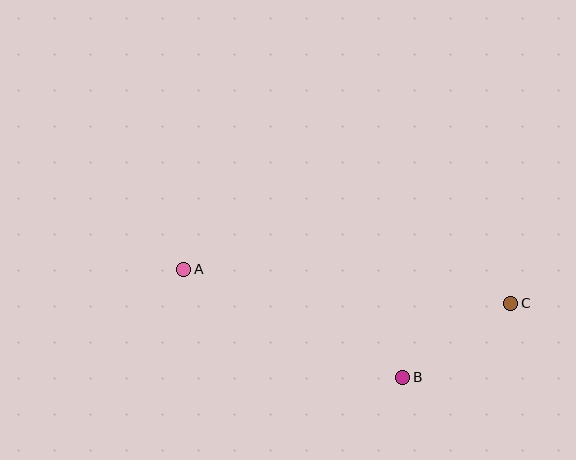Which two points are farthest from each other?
Points A and C are farthest from each other.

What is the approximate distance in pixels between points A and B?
The distance between A and B is approximately 244 pixels.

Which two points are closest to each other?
Points B and C are closest to each other.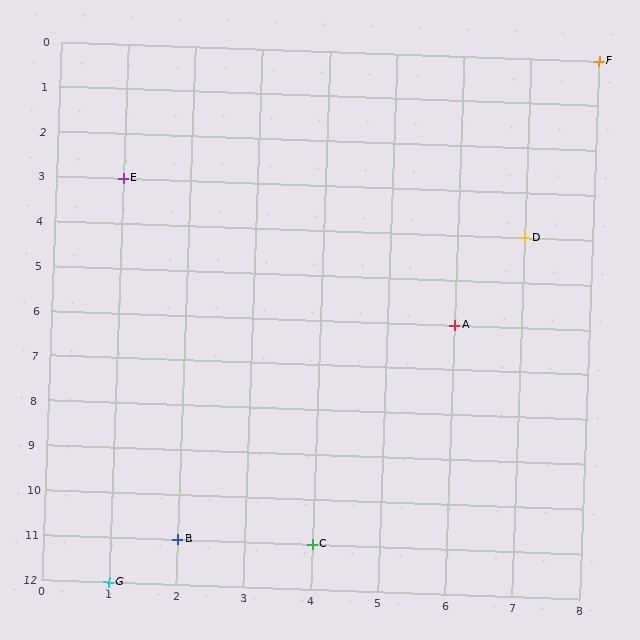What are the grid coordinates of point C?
Point C is at grid coordinates (4, 11).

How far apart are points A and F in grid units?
Points A and F are 2 columns and 6 rows apart (about 6.3 grid units diagonally).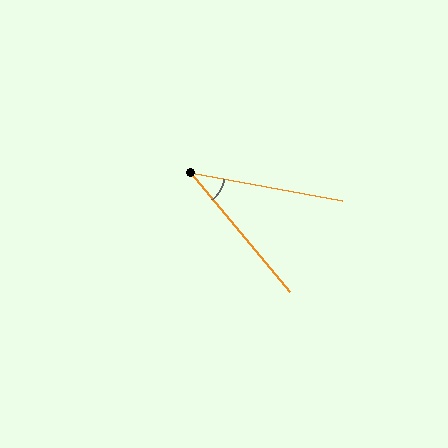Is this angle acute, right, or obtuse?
It is acute.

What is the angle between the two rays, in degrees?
Approximately 40 degrees.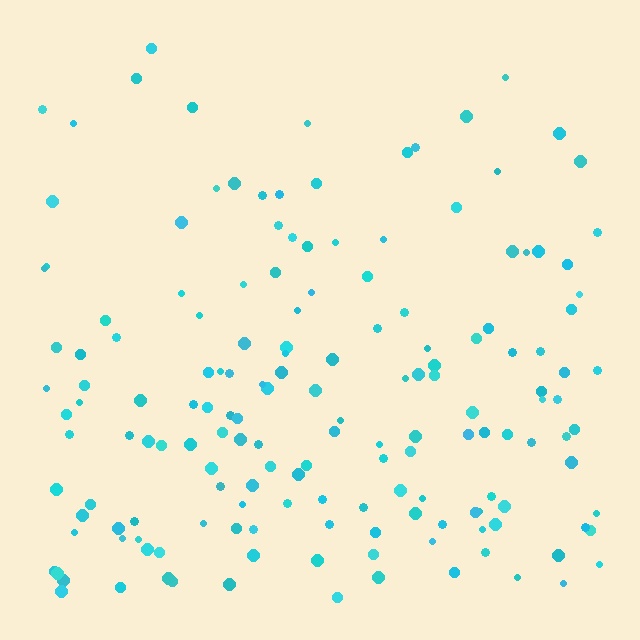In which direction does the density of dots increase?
From top to bottom, with the bottom side densest.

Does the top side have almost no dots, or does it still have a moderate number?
Still a moderate number, just noticeably fewer than the bottom.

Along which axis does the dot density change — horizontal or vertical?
Vertical.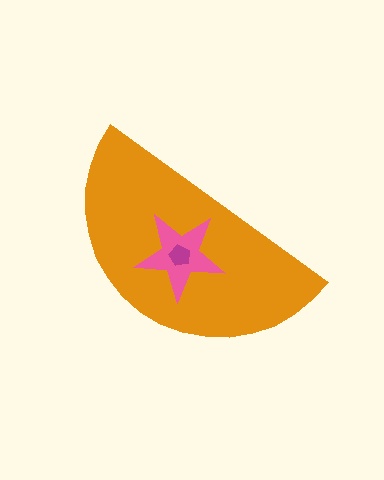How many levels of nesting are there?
3.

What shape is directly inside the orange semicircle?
The pink star.